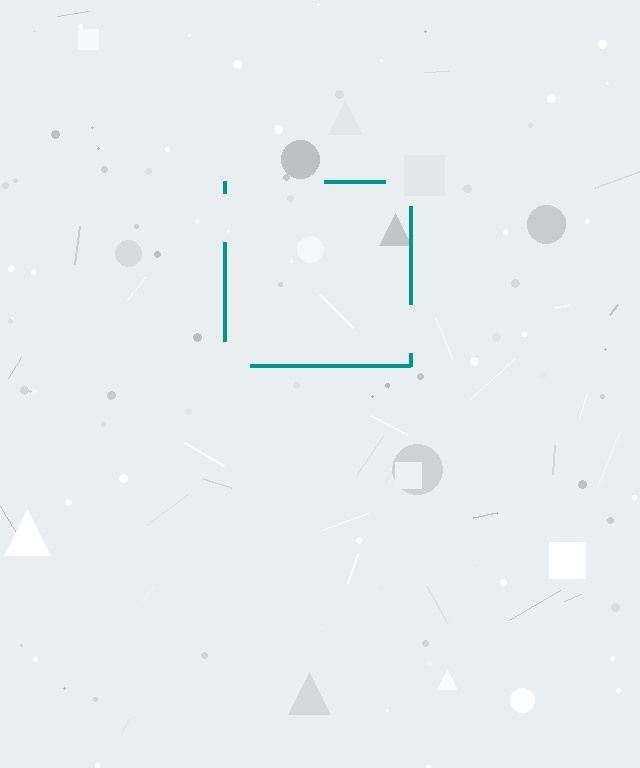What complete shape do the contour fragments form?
The contour fragments form a square.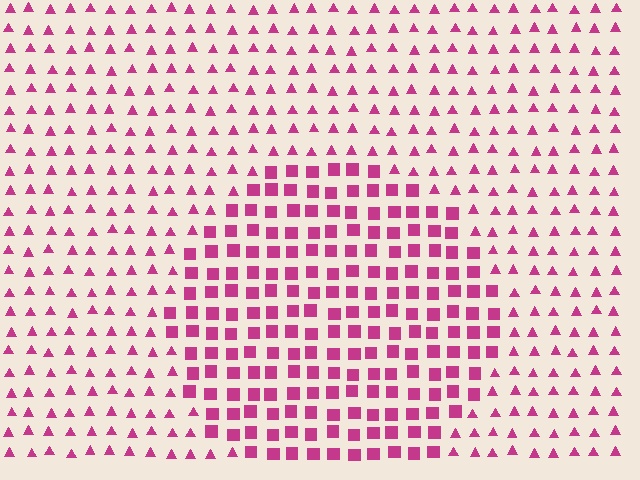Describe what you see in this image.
The image is filled with small magenta elements arranged in a uniform grid. A circle-shaped region contains squares, while the surrounding area contains triangles. The boundary is defined purely by the change in element shape.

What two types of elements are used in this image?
The image uses squares inside the circle region and triangles outside it.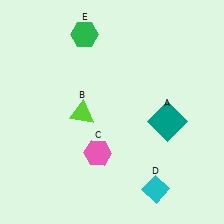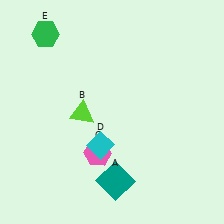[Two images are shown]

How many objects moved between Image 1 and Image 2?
3 objects moved between the two images.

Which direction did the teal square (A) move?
The teal square (A) moved down.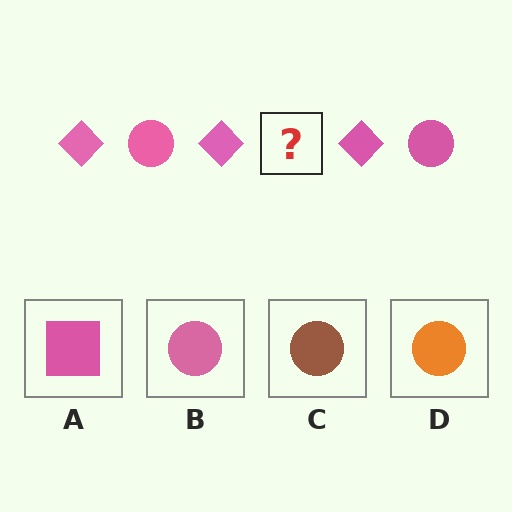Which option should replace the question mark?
Option B.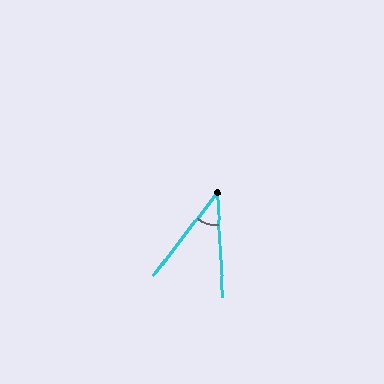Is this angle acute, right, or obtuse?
It is acute.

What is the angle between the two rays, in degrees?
Approximately 41 degrees.